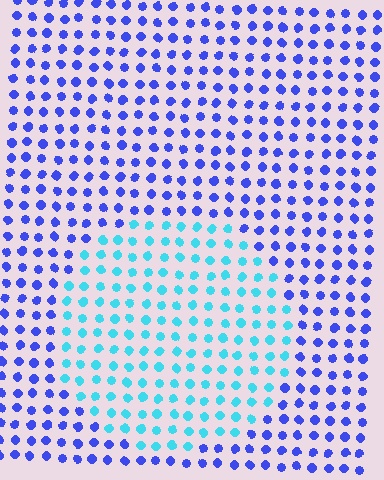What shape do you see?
I see a circle.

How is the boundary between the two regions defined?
The boundary is defined purely by a slight shift in hue (about 50 degrees). Spacing, size, and orientation are identical on both sides.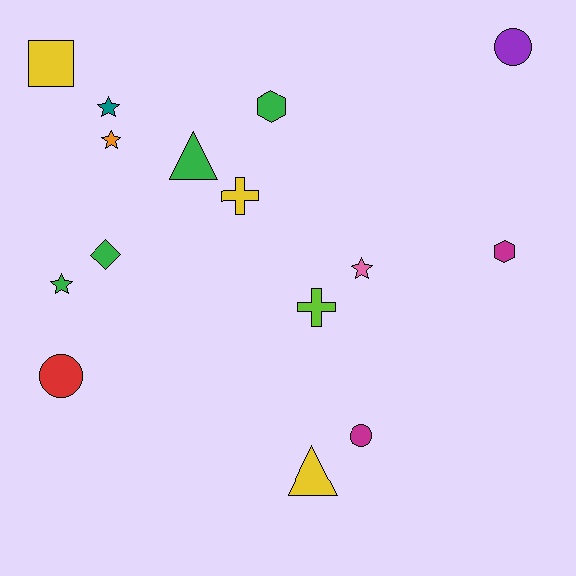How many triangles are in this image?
There are 2 triangles.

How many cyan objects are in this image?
There are no cyan objects.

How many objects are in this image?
There are 15 objects.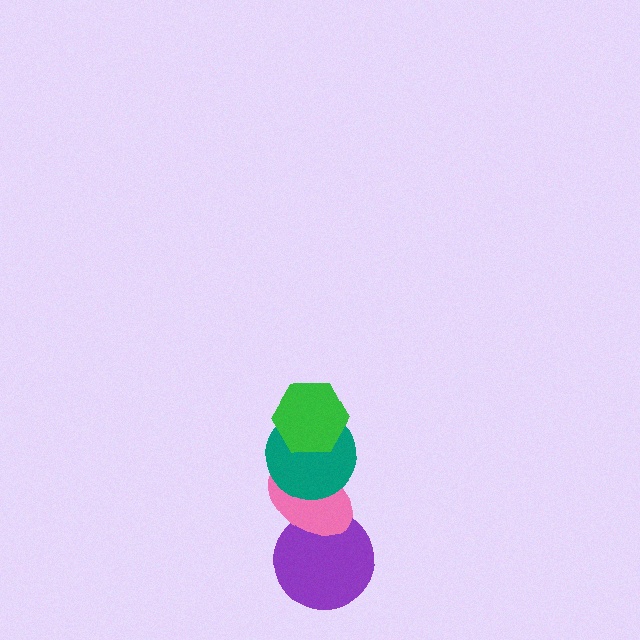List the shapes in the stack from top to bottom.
From top to bottom: the green hexagon, the teal circle, the pink ellipse, the purple circle.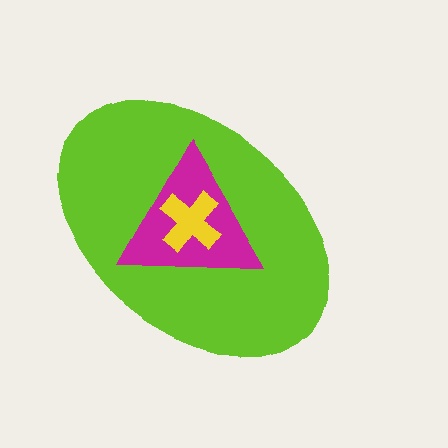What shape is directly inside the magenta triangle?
The yellow cross.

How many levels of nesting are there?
3.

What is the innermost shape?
The yellow cross.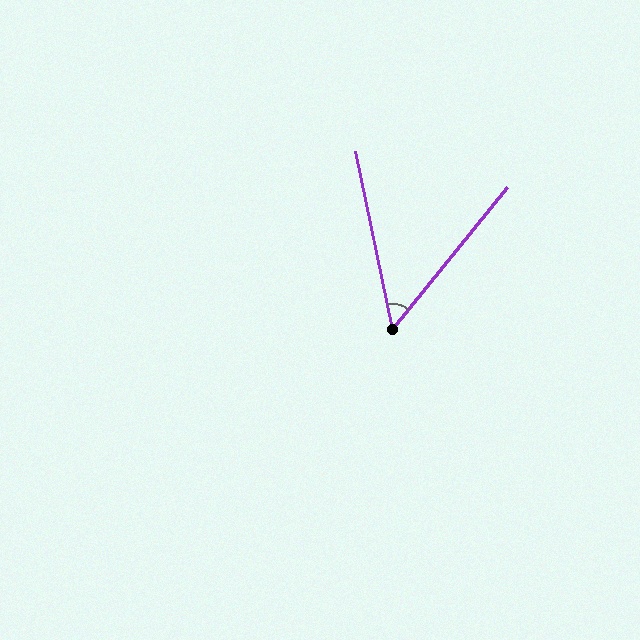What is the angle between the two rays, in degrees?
Approximately 51 degrees.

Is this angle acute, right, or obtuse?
It is acute.